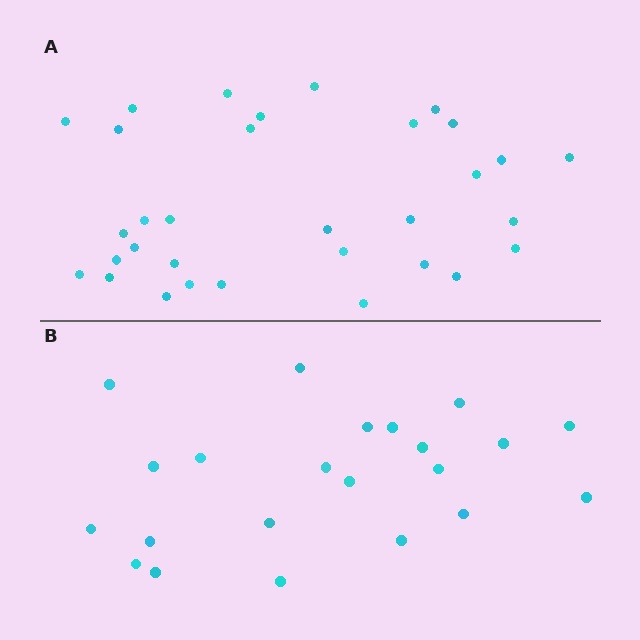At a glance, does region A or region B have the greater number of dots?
Region A (the top region) has more dots.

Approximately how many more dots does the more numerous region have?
Region A has roughly 10 or so more dots than region B.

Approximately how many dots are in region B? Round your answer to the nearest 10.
About 20 dots. (The exact count is 22, which rounds to 20.)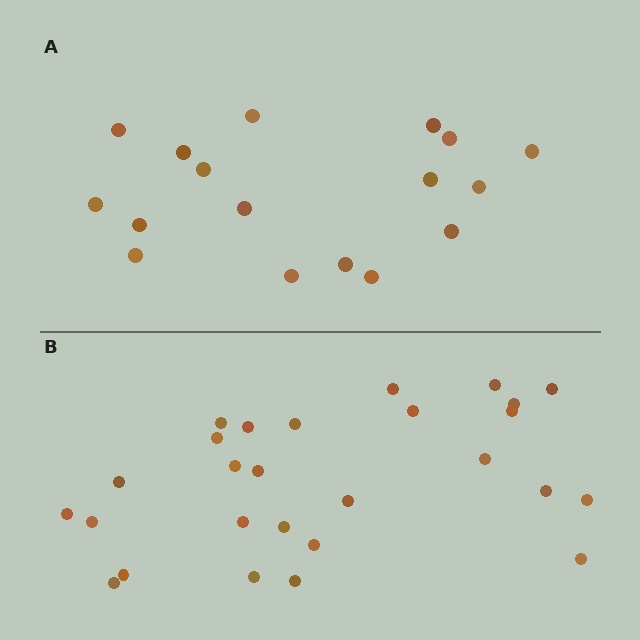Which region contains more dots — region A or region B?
Region B (the bottom region) has more dots.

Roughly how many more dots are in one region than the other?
Region B has roughly 10 or so more dots than region A.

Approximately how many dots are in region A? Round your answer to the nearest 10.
About 20 dots. (The exact count is 17, which rounds to 20.)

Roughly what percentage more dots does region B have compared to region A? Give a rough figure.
About 60% more.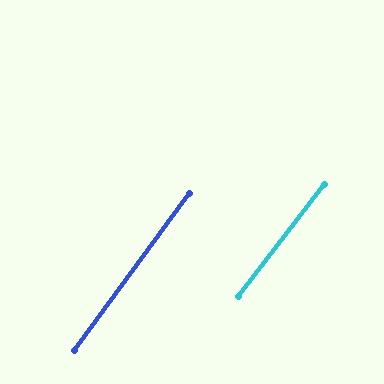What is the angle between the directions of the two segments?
Approximately 1 degree.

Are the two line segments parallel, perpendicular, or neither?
Parallel — their directions differ by only 1.0°.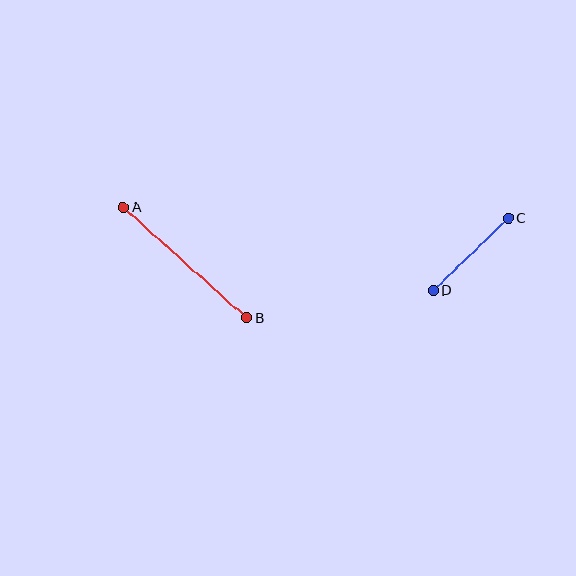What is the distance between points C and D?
The distance is approximately 104 pixels.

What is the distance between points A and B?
The distance is approximately 166 pixels.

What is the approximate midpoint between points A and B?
The midpoint is at approximately (185, 263) pixels.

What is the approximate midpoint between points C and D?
The midpoint is at approximately (471, 254) pixels.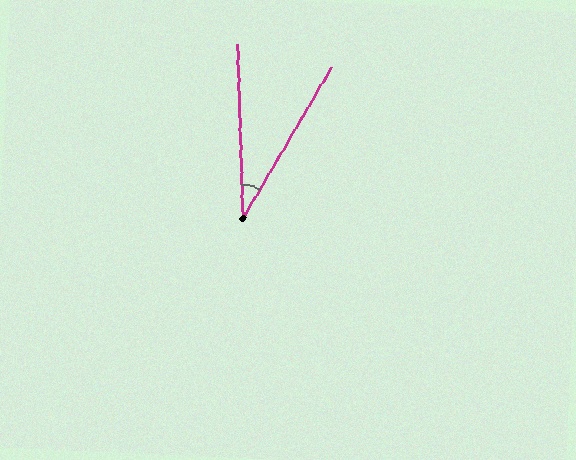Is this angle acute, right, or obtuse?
It is acute.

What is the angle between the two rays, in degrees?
Approximately 32 degrees.